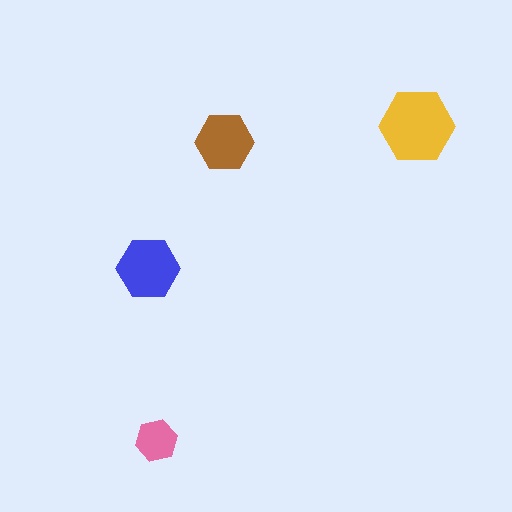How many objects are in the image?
There are 4 objects in the image.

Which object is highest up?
The yellow hexagon is topmost.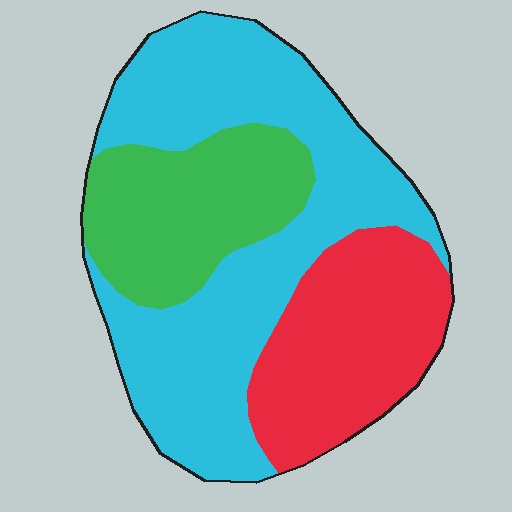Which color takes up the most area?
Cyan, at roughly 50%.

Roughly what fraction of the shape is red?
Red takes up between a quarter and a half of the shape.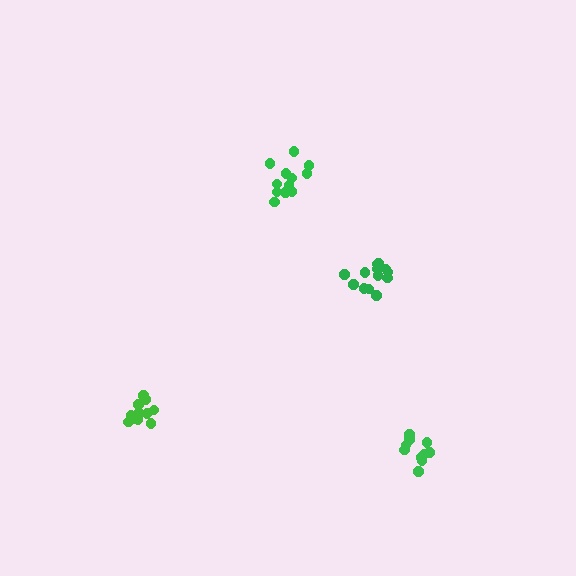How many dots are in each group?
Group 1: 14 dots, Group 2: 12 dots, Group 3: 10 dots, Group 4: 12 dots (48 total).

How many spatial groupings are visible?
There are 4 spatial groupings.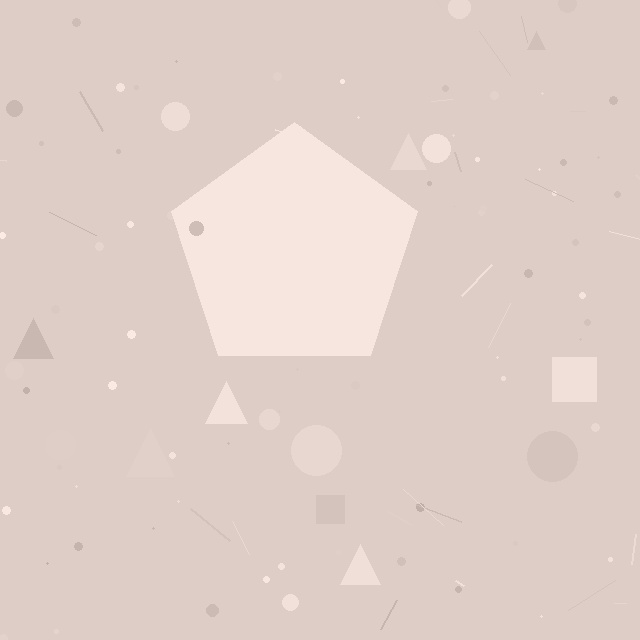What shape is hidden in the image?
A pentagon is hidden in the image.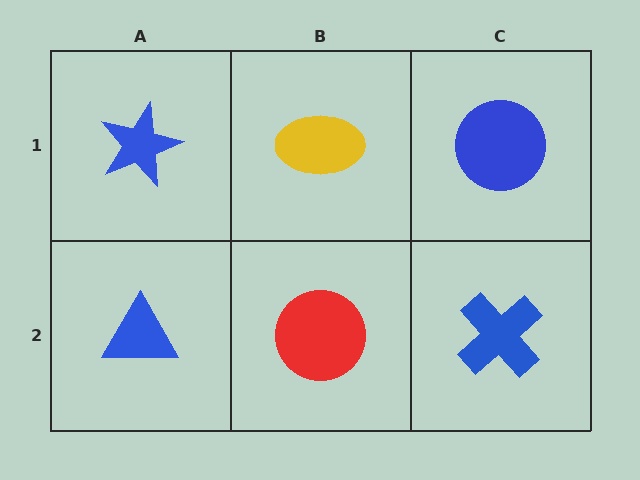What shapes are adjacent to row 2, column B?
A yellow ellipse (row 1, column B), a blue triangle (row 2, column A), a blue cross (row 2, column C).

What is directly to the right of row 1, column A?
A yellow ellipse.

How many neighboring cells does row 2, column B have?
3.